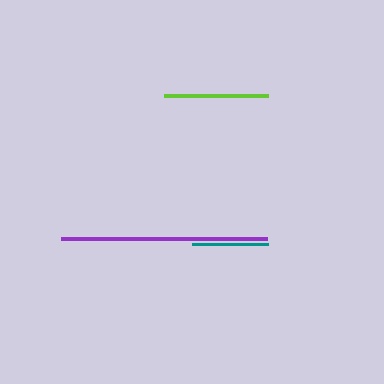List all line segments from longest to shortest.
From longest to shortest: purple, lime, teal.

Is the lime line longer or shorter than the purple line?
The purple line is longer than the lime line.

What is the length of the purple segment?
The purple segment is approximately 207 pixels long.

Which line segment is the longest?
The purple line is the longest at approximately 207 pixels.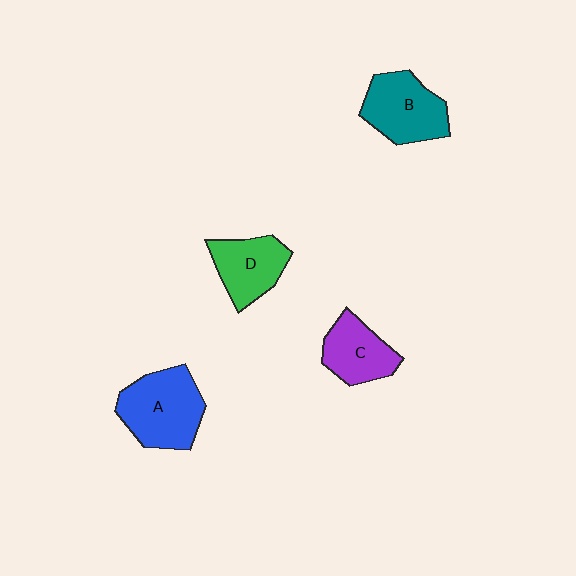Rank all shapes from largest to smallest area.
From largest to smallest: A (blue), B (teal), D (green), C (purple).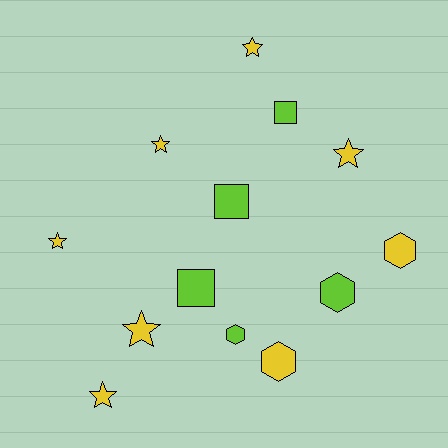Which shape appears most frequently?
Star, with 6 objects.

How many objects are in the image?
There are 13 objects.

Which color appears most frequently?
Yellow, with 8 objects.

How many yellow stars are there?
There are 6 yellow stars.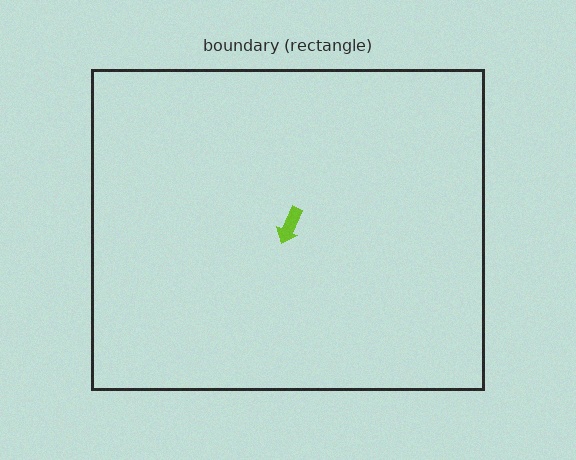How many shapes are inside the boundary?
1 inside, 0 outside.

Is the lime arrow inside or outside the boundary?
Inside.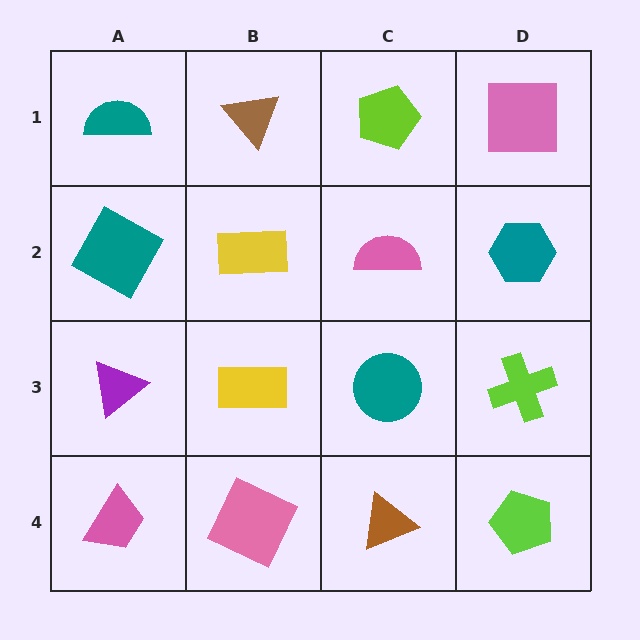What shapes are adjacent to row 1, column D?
A teal hexagon (row 2, column D), a lime pentagon (row 1, column C).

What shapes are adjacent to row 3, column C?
A pink semicircle (row 2, column C), a brown triangle (row 4, column C), a yellow rectangle (row 3, column B), a lime cross (row 3, column D).